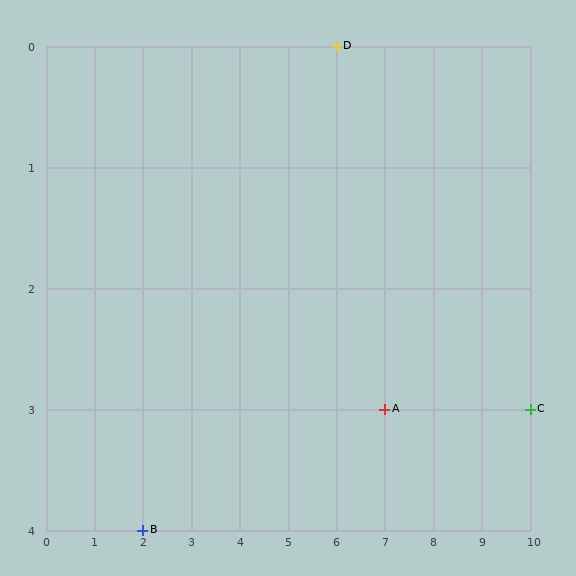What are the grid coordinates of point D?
Point D is at grid coordinates (6, 0).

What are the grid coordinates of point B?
Point B is at grid coordinates (2, 4).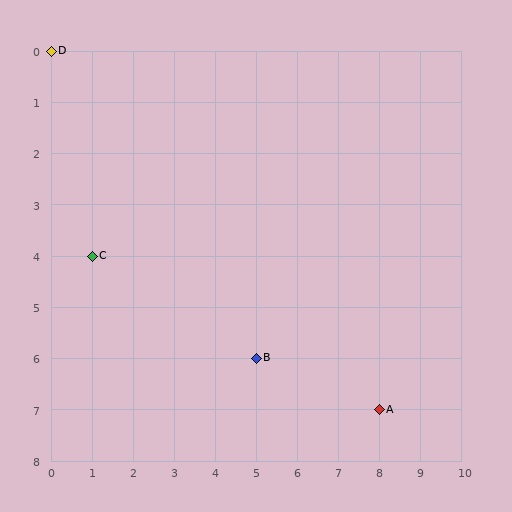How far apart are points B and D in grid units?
Points B and D are 5 columns and 6 rows apart (about 7.8 grid units diagonally).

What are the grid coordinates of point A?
Point A is at grid coordinates (8, 7).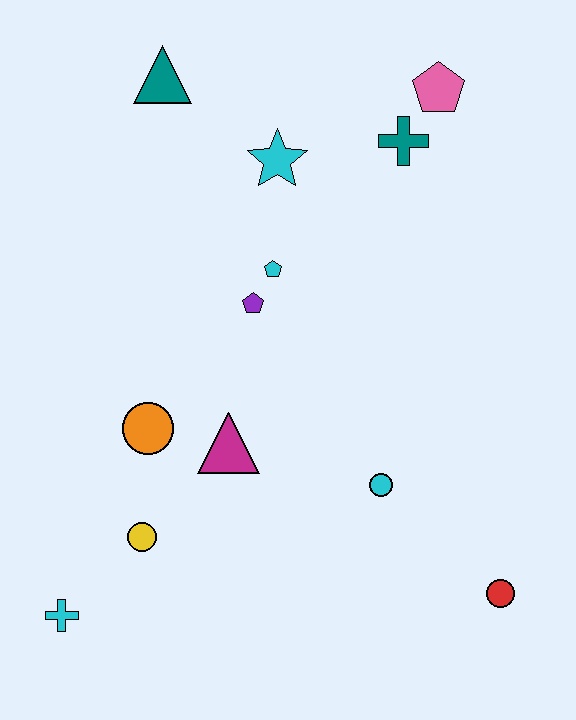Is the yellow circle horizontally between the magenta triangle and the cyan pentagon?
No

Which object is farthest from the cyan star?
The cyan cross is farthest from the cyan star.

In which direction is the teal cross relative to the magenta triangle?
The teal cross is above the magenta triangle.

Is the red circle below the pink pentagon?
Yes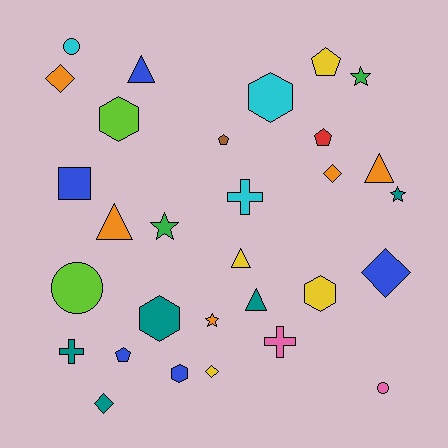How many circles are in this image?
There are 3 circles.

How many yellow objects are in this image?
There are 4 yellow objects.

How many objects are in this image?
There are 30 objects.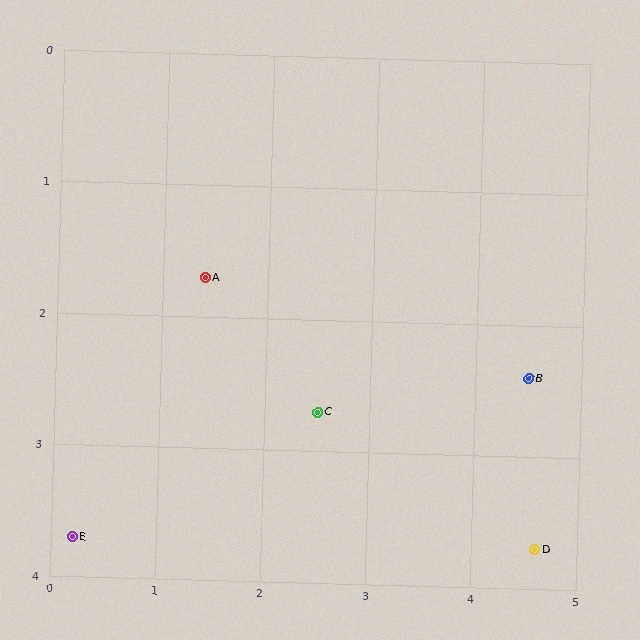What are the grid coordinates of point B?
Point B is at approximately (4.5, 2.4).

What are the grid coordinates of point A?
Point A is at approximately (1.4, 1.7).